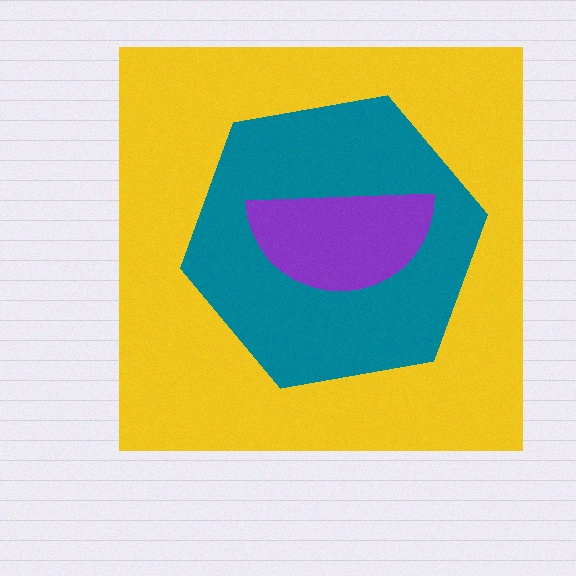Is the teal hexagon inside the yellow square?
Yes.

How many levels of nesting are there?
3.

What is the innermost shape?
The purple semicircle.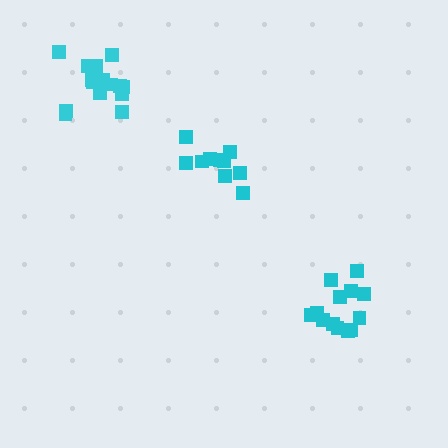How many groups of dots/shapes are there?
There are 3 groups.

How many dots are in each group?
Group 1: 13 dots, Group 2: 10 dots, Group 3: 15 dots (38 total).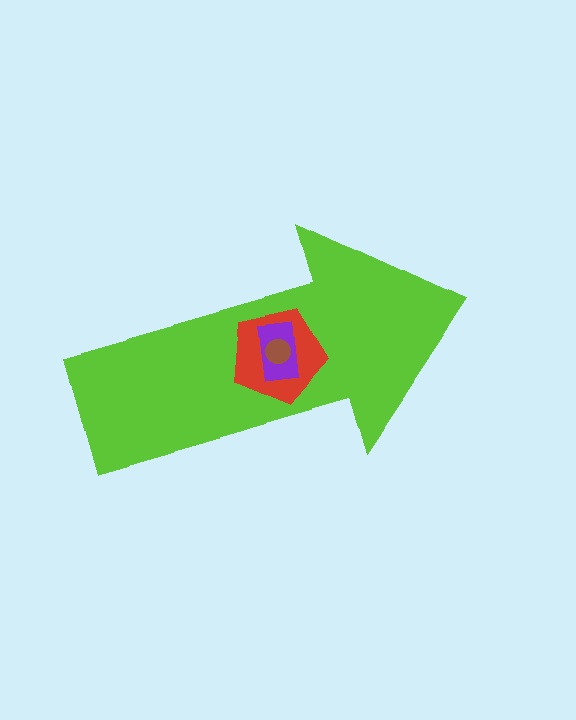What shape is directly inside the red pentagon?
The purple rectangle.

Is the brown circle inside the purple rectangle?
Yes.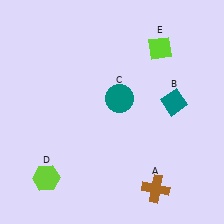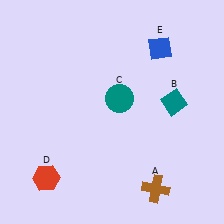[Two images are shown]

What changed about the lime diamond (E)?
In Image 1, E is lime. In Image 2, it changed to blue.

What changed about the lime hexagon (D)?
In Image 1, D is lime. In Image 2, it changed to red.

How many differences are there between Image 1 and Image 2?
There are 2 differences between the two images.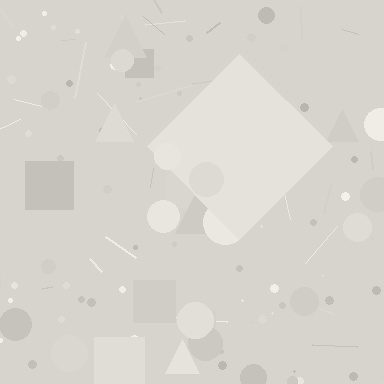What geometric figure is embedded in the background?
A diamond is embedded in the background.